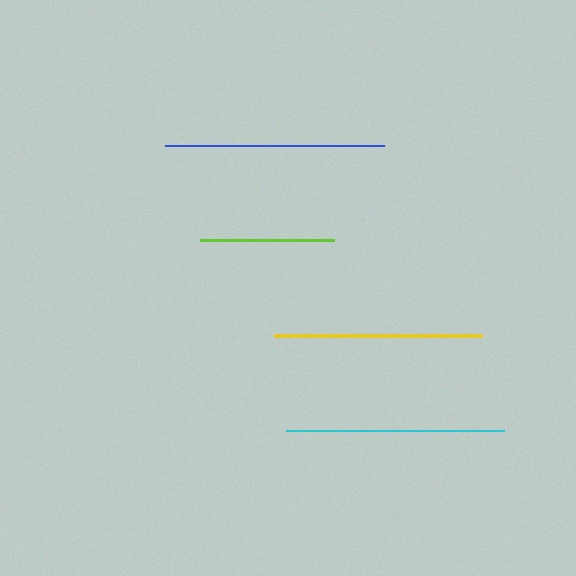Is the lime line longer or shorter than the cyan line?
The cyan line is longer than the lime line.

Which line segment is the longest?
The blue line is the longest at approximately 219 pixels.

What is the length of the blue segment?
The blue segment is approximately 219 pixels long.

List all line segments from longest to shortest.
From longest to shortest: blue, cyan, yellow, lime.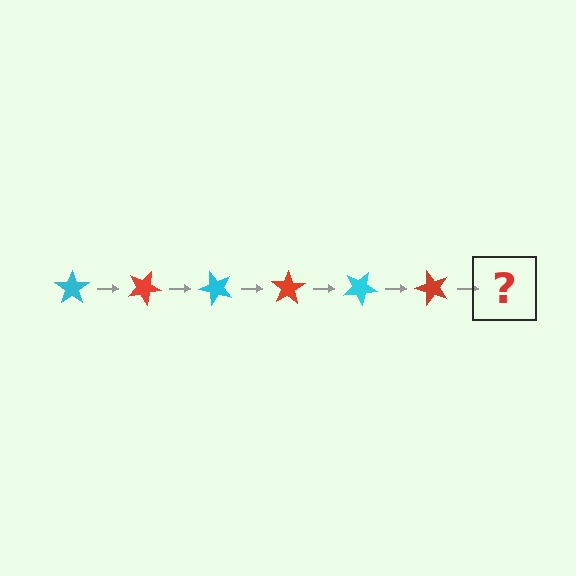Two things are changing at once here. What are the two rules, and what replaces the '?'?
The two rules are that it rotates 25 degrees each step and the color cycles through cyan and red. The '?' should be a cyan star, rotated 150 degrees from the start.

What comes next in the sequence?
The next element should be a cyan star, rotated 150 degrees from the start.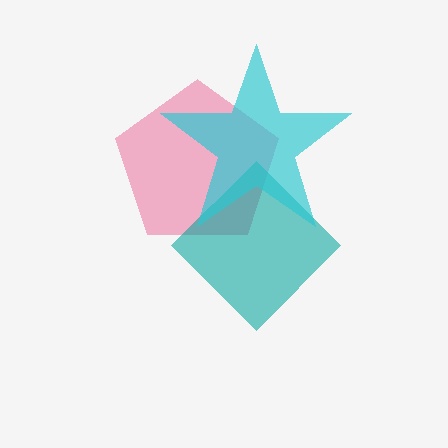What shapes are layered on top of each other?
The layered shapes are: a pink pentagon, a teal diamond, a cyan star.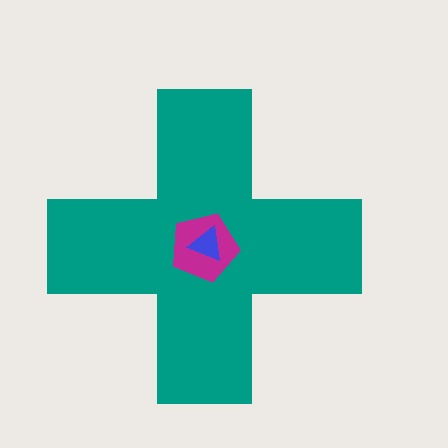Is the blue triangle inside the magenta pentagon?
Yes.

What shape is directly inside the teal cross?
The magenta pentagon.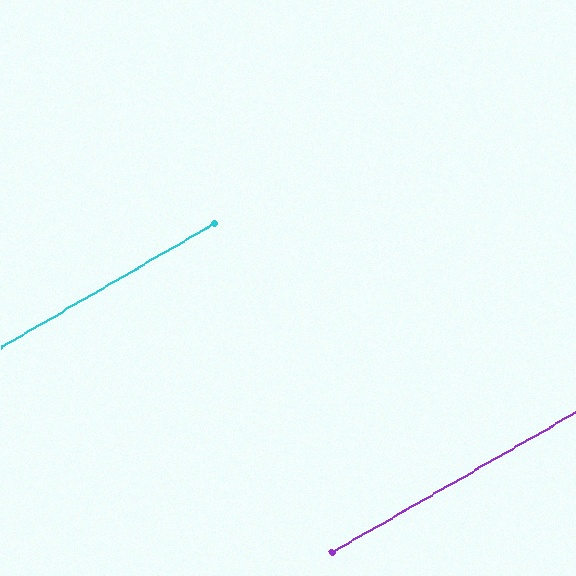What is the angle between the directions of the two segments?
Approximately 0 degrees.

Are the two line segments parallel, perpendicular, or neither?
Parallel — their directions differ by only 0.0°.